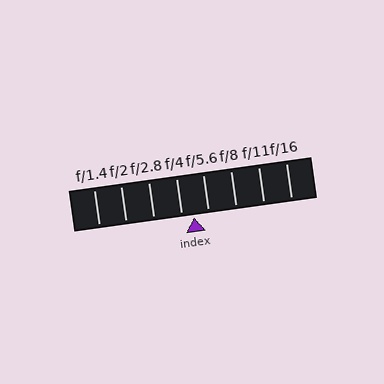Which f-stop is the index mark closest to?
The index mark is closest to f/4.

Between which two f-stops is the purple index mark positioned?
The index mark is between f/4 and f/5.6.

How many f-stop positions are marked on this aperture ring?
There are 8 f-stop positions marked.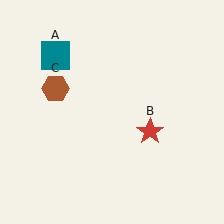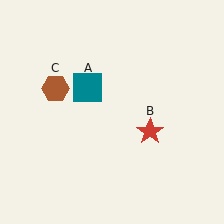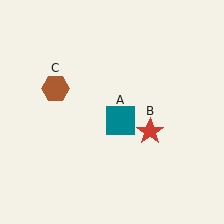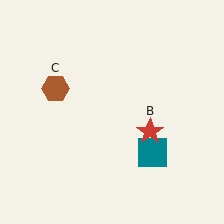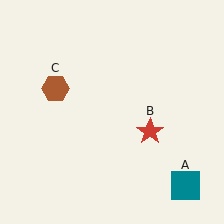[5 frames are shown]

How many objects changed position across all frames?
1 object changed position: teal square (object A).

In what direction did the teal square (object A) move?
The teal square (object A) moved down and to the right.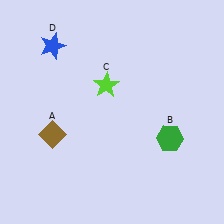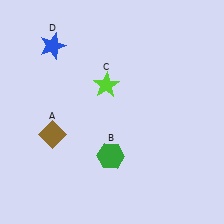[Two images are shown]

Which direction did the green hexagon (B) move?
The green hexagon (B) moved left.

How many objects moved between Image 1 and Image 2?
1 object moved between the two images.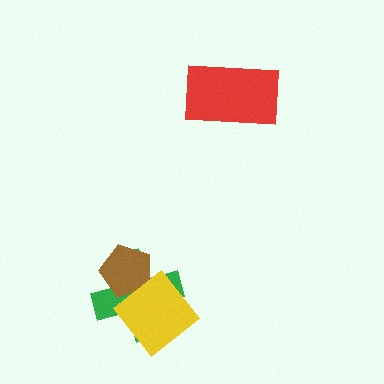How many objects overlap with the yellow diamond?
2 objects overlap with the yellow diamond.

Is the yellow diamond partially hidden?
No, no other shape covers it.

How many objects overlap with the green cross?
2 objects overlap with the green cross.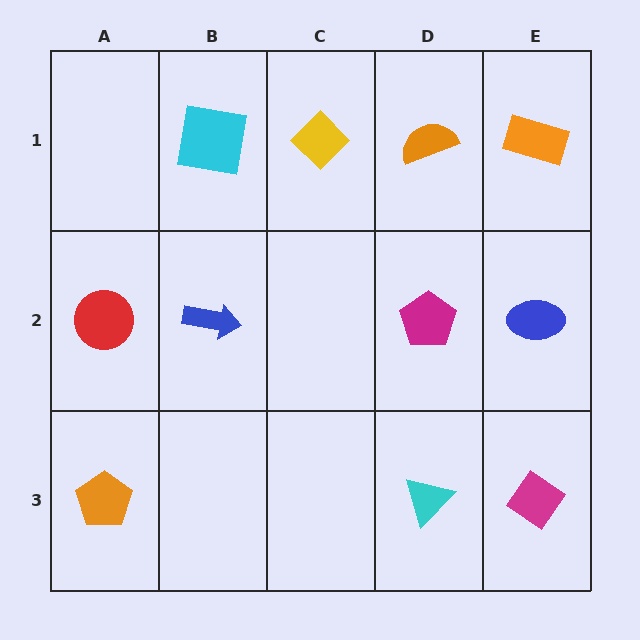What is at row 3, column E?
A magenta diamond.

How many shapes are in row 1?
4 shapes.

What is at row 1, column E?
An orange rectangle.